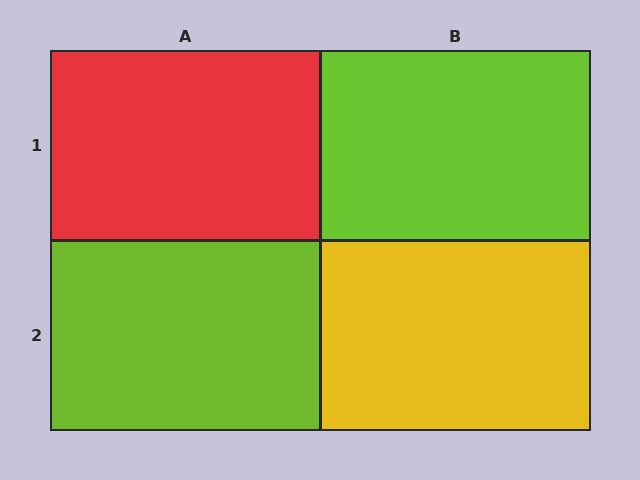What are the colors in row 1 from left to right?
Red, lime.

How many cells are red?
1 cell is red.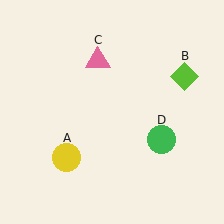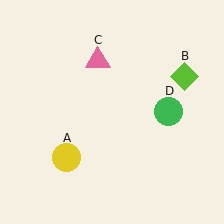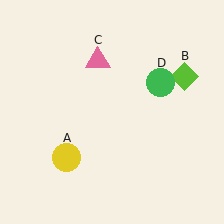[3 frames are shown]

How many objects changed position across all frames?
1 object changed position: green circle (object D).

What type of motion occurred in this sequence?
The green circle (object D) rotated counterclockwise around the center of the scene.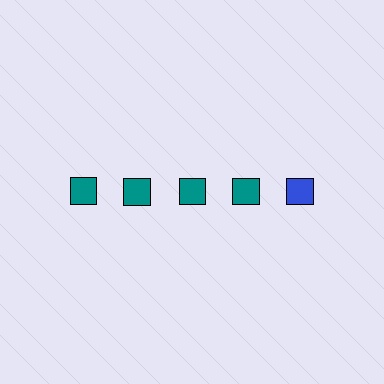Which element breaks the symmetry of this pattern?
The blue square in the top row, rightmost column breaks the symmetry. All other shapes are teal squares.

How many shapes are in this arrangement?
There are 5 shapes arranged in a grid pattern.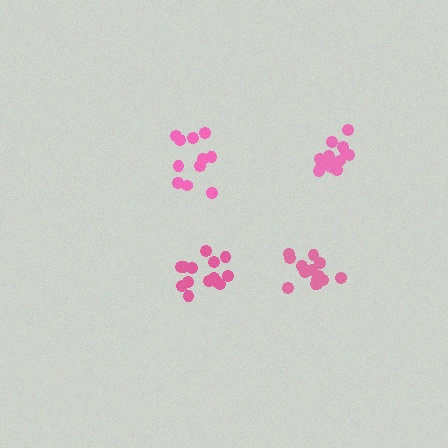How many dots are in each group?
Group 1: 11 dots, Group 2: 15 dots, Group 3: 14 dots, Group 4: 15 dots (55 total).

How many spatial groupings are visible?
There are 4 spatial groupings.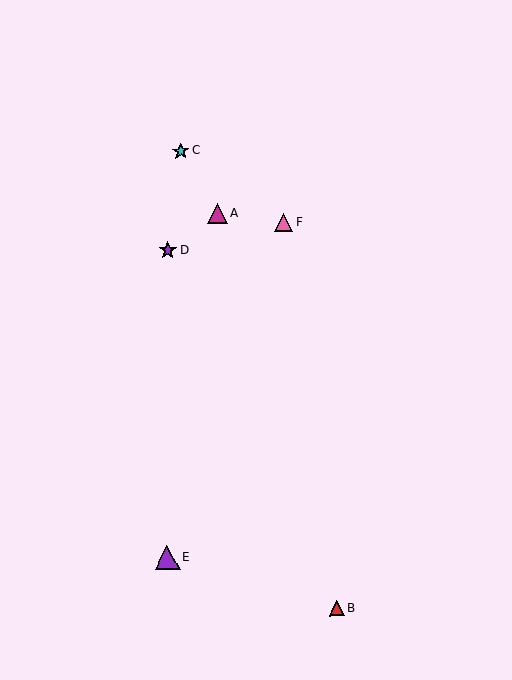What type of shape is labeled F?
Shape F is a pink triangle.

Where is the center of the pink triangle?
The center of the pink triangle is at (284, 222).